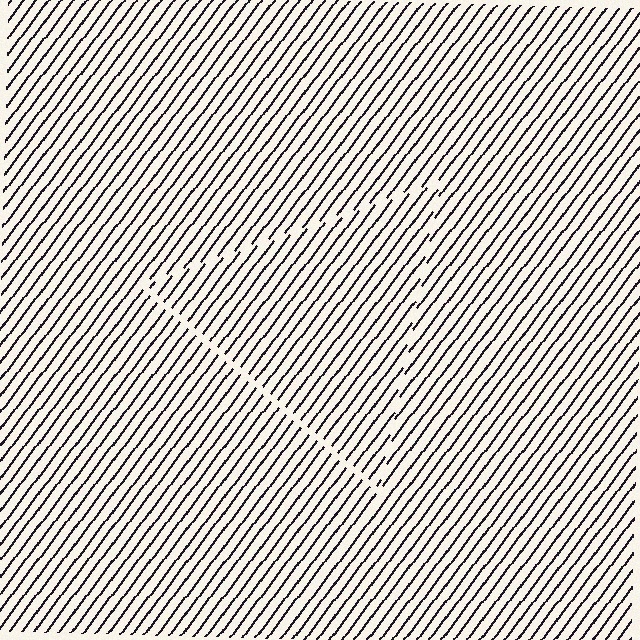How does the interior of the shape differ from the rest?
The interior of the shape contains the same grating, shifted by half a period — the contour is defined by the phase discontinuity where line-ends from the inner and outer gratings abut.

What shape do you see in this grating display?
An illusory triangle. The interior of the shape contains the same grating, shifted by half a period — the contour is defined by the phase discontinuity where line-ends from the inner and outer gratings abut.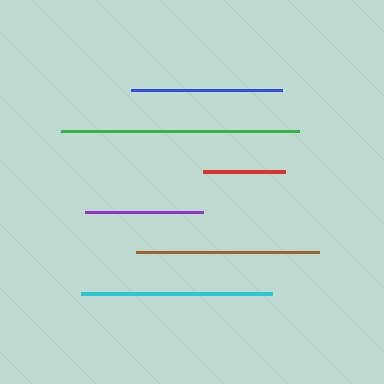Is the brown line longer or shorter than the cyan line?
The cyan line is longer than the brown line.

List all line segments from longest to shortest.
From longest to shortest: green, cyan, brown, blue, purple, red.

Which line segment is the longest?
The green line is the longest at approximately 238 pixels.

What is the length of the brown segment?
The brown segment is approximately 183 pixels long.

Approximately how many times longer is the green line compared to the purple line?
The green line is approximately 2.0 times the length of the purple line.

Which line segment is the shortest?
The red line is the shortest at approximately 82 pixels.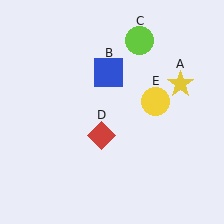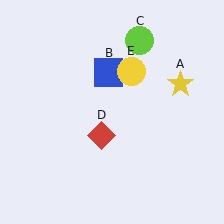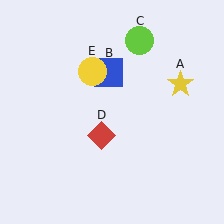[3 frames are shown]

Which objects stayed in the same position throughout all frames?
Yellow star (object A) and blue square (object B) and lime circle (object C) and red diamond (object D) remained stationary.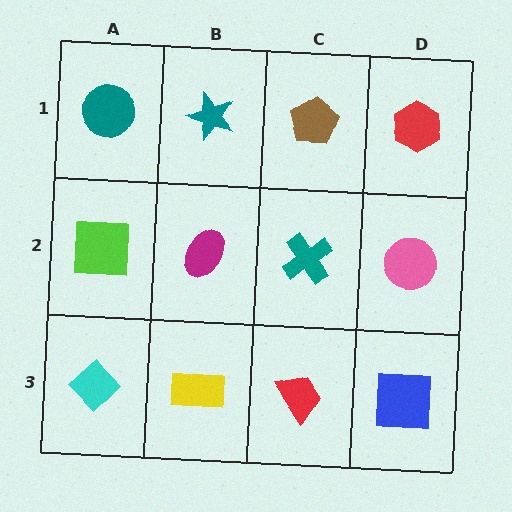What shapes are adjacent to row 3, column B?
A magenta ellipse (row 2, column B), a cyan diamond (row 3, column A), a red trapezoid (row 3, column C).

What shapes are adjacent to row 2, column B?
A teal star (row 1, column B), a yellow rectangle (row 3, column B), a lime square (row 2, column A), a teal cross (row 2, column C).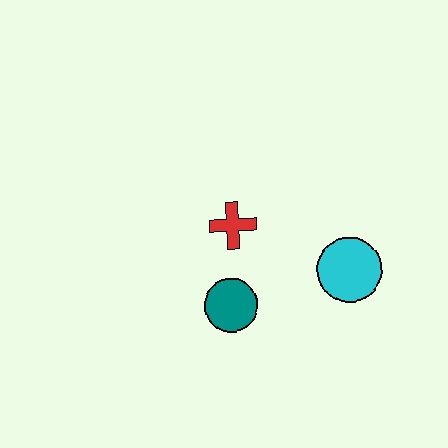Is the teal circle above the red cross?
No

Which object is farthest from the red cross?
The cyan circle is farthest from the red cross.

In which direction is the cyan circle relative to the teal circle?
The cyan circle is to the right of the teal circle.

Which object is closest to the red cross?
The teal circle is closest to the red cross.